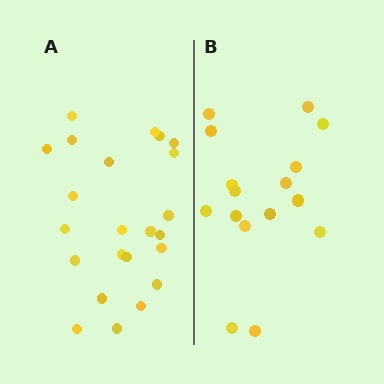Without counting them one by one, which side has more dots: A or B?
Region A (the left region) has more dots.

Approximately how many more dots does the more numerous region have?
Region A has roughly 8 or so more dots than region B.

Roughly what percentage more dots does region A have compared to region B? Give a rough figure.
About 45% more.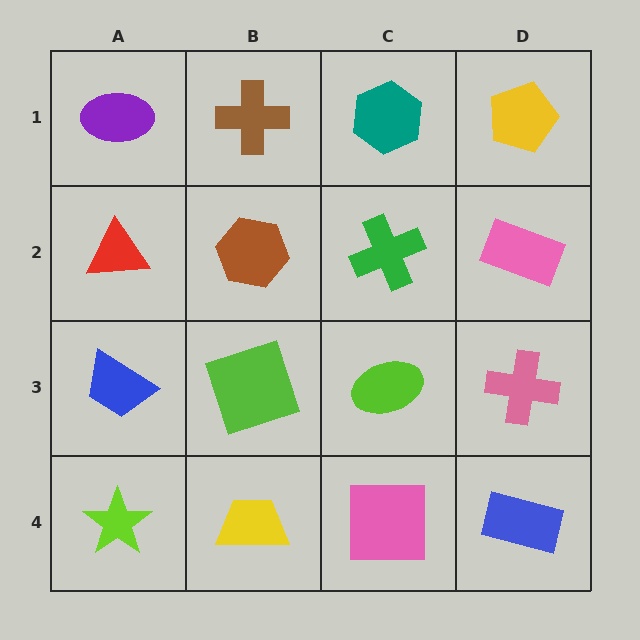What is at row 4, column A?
A lime star.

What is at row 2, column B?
A brown hexagon.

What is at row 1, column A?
A purple ellipse.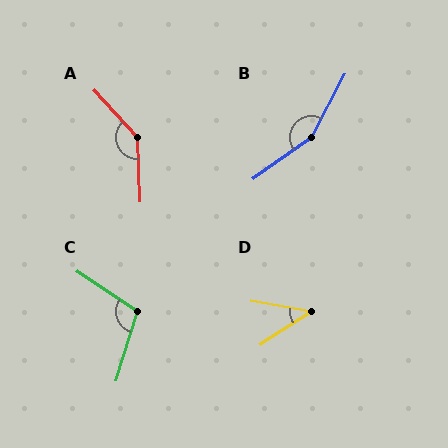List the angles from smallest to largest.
D (43°), C (106°), A (140°), B (153°).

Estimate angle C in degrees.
Approximately 106 degrees.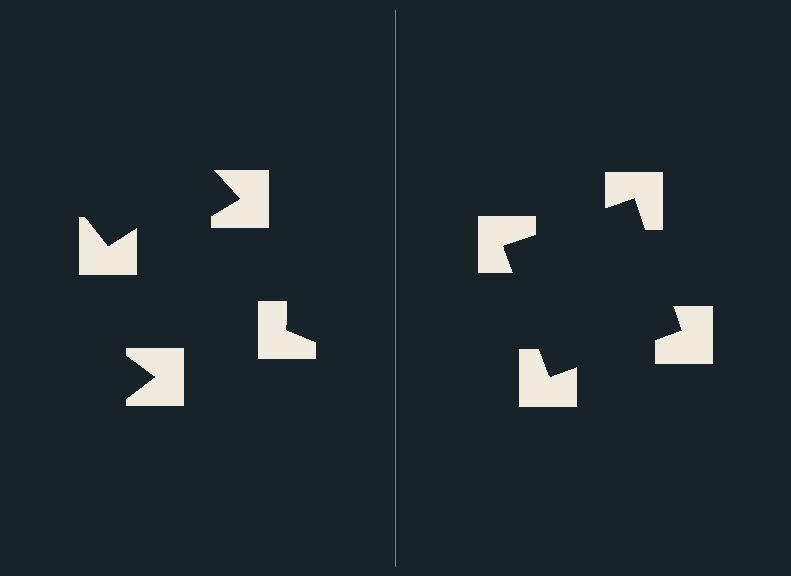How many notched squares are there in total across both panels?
8 — 4 on each side.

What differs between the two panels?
The notched squares are positioned identically on both sides; only the wedge orientations differ. On the right they align to a square; on the left they are misaligned.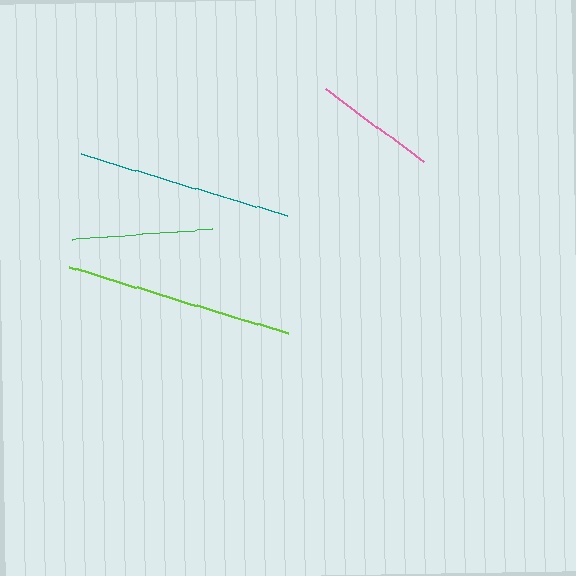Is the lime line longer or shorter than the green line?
The lime line is longer than the green line.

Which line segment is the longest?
The lime line is the longest at approximately 230 pixels.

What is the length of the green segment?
The green segment is approximately 141 pixels long.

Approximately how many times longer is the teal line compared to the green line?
The teal line is approximately 1.5 times the length of the green line.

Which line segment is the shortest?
The pink line is the shortest at approximately 121 pixels.